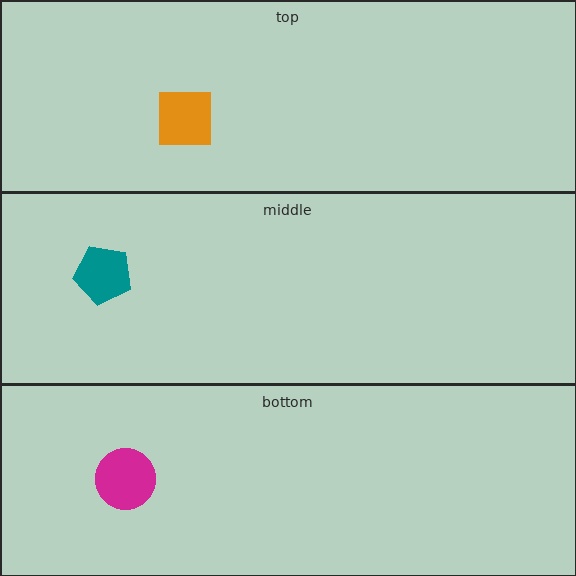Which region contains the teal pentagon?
The middle region.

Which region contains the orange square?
The top region.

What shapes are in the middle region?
The teal pentagon.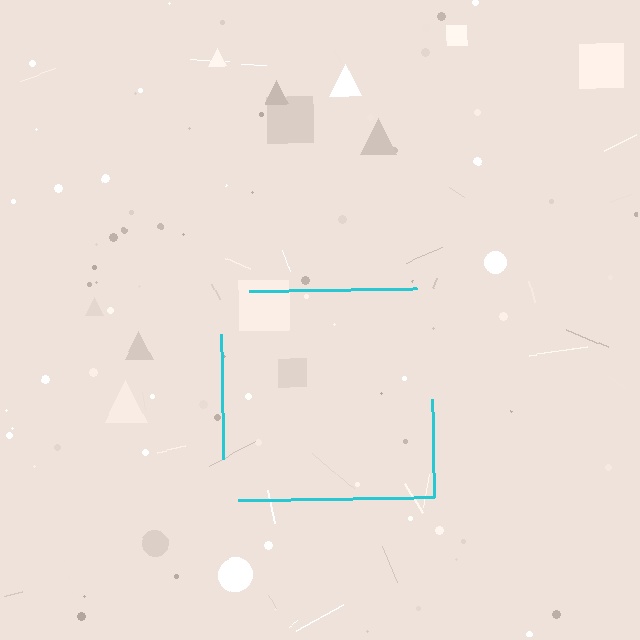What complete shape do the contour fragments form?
The contour fragments form a square.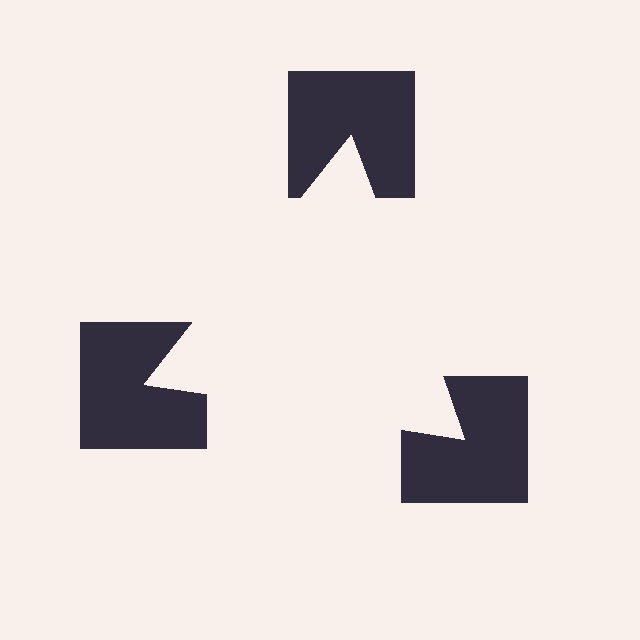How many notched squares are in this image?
There are 3 — one at each vertex of the illusory triangle.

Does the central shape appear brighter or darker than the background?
It typically appears slightly brighter than the background, even though no actual brightness change is drawn.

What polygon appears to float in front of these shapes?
An illusory triangle — its edges are inferred from the aligned wedge cuts in the notched squares, not physically drawn.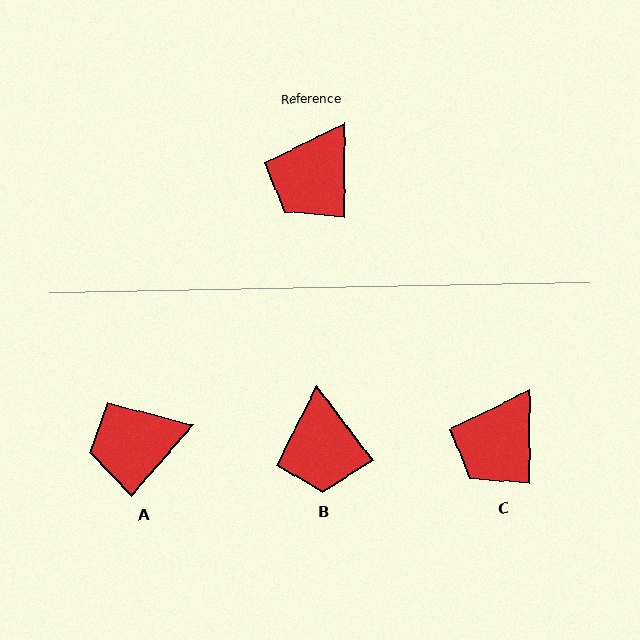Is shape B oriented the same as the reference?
No, it is off by about 37 degrees.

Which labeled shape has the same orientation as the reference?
C.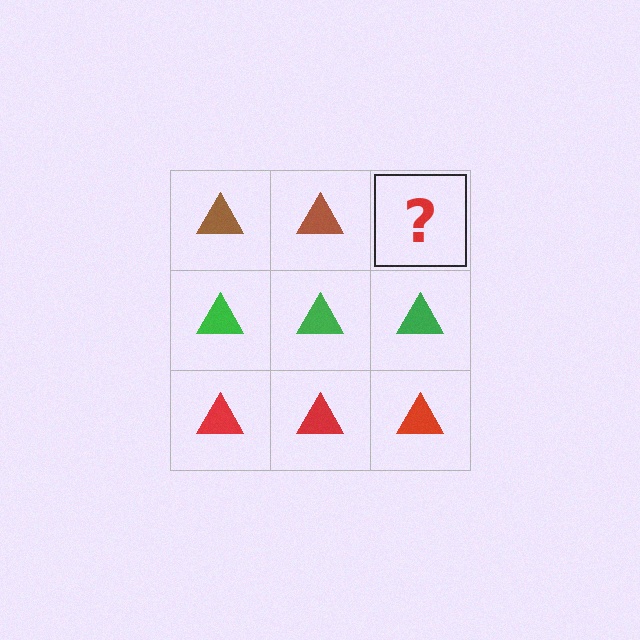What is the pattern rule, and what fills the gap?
The rule is that each row has a consistent color. The gap should be filled with a brown triangle.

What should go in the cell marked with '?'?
The missing cell should contain a brown triangle.